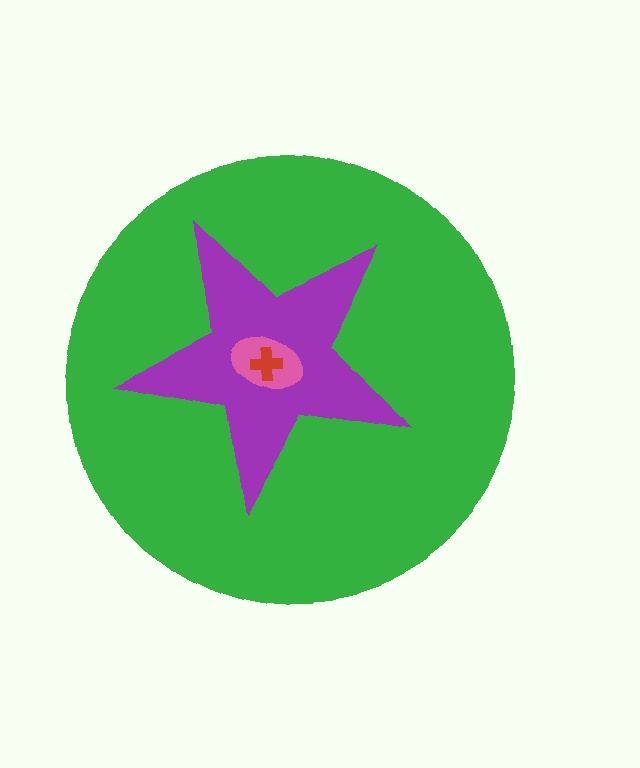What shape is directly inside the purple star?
The pink ellipse.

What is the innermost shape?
The red cross.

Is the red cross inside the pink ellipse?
Yes.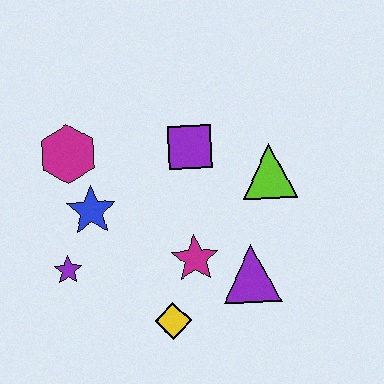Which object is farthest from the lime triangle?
The purple star is farthest from the lime triangle.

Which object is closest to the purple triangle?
The magenta star is closest to the purple triangle.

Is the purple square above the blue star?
Yes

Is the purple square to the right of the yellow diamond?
Yes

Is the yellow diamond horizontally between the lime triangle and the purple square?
No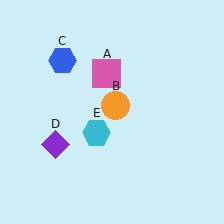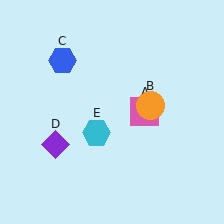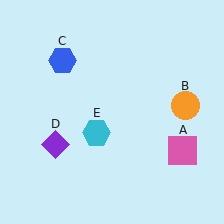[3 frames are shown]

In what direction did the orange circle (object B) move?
The orange circle (object B) moved right.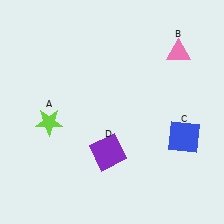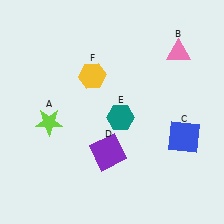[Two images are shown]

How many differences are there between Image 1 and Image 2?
There are 2 differences between the two images.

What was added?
A teal hexagon (E), a yellow hexagon (F) were added in Image 2.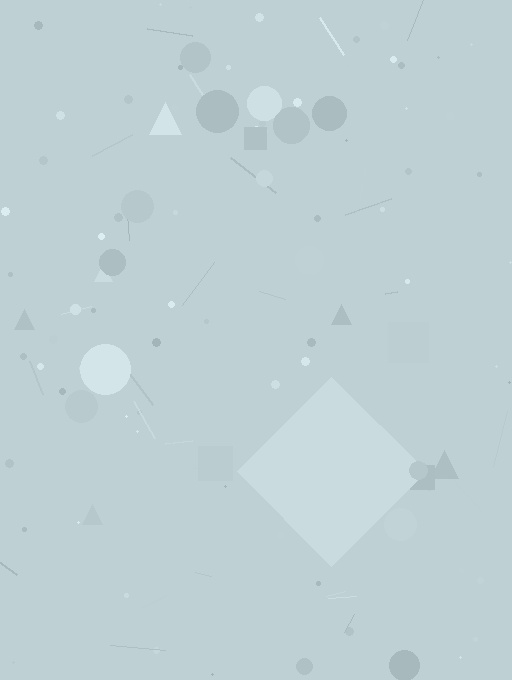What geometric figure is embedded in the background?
A diamond is embedded in the background.